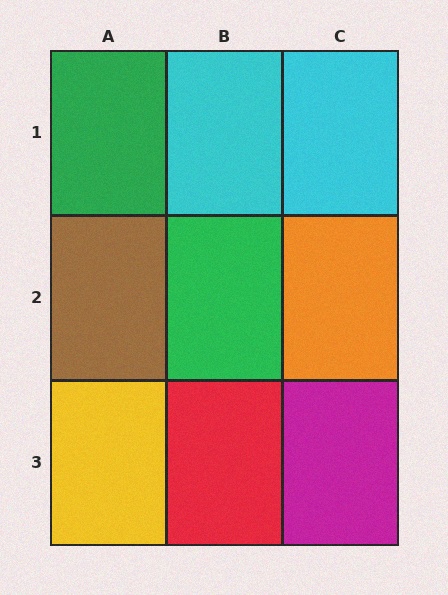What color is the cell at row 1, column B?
Cyan.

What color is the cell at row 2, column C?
Orange.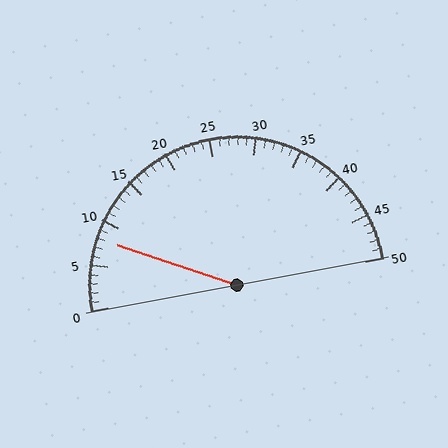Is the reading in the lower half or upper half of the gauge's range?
The reading is in the lower half of the range (0 to 50).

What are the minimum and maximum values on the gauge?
The gauge ranges from 0 to 50.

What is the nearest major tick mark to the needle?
The nearest major tick mark is 10.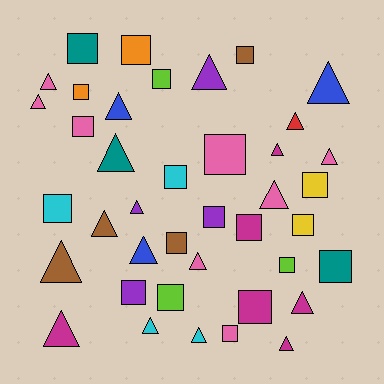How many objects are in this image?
There are 40 objects.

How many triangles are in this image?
There are 20 triangles.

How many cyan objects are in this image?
There are 4 cyan objects.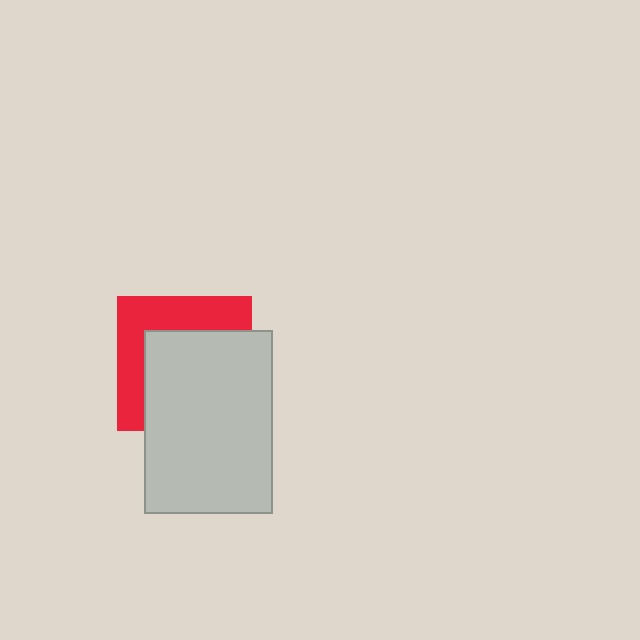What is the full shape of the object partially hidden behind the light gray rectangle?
The partially hidden object is a red square.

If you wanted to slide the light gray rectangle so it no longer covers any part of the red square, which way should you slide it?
Slide it toward the lower-right — that is the most direct way to separate the two shapes.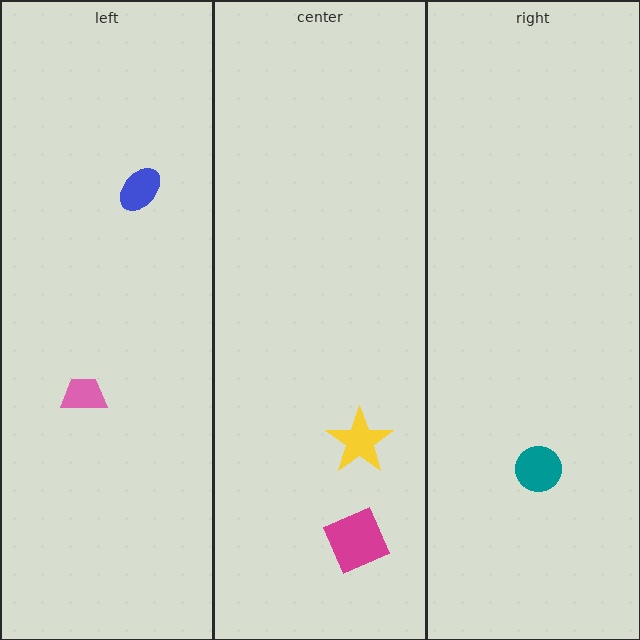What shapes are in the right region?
The teal circle.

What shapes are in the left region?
The blue ellipse, the pink trapezoid.